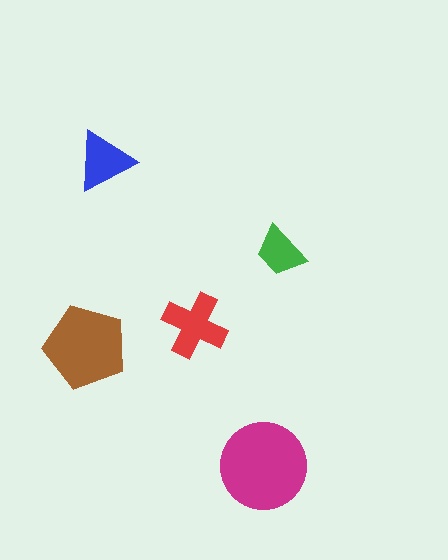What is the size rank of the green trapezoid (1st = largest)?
5th.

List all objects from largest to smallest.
The magenta circle, the brown pentagon, the red cross, the blue triangle, the green trapezoid.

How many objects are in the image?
There are 5 objects in the image.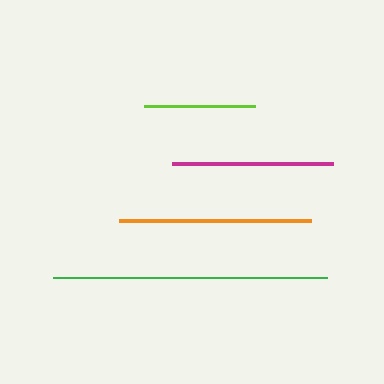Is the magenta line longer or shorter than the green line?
The green line is longer than the magenta line.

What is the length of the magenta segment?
The magenta segment is approximately 161 pixels long.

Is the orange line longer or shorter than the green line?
The green line is longer than the orange line.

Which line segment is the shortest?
The lime line is the shortest at approximately 111 pixels.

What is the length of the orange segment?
The orange segment is approximately 191 pixels long.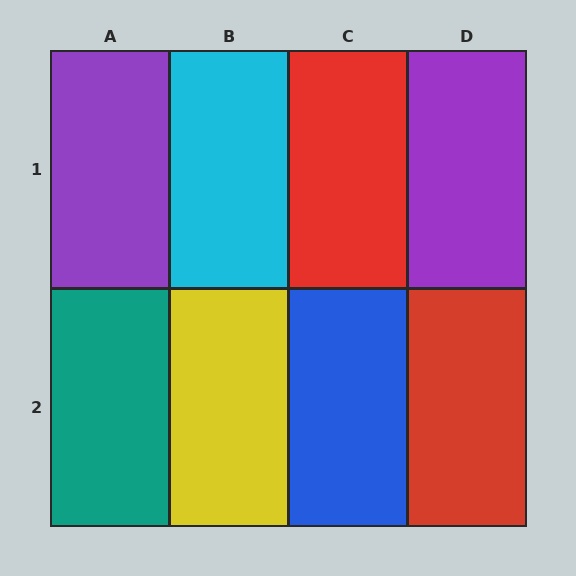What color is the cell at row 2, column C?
Blue.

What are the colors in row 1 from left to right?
Purple, cyan, red, purple.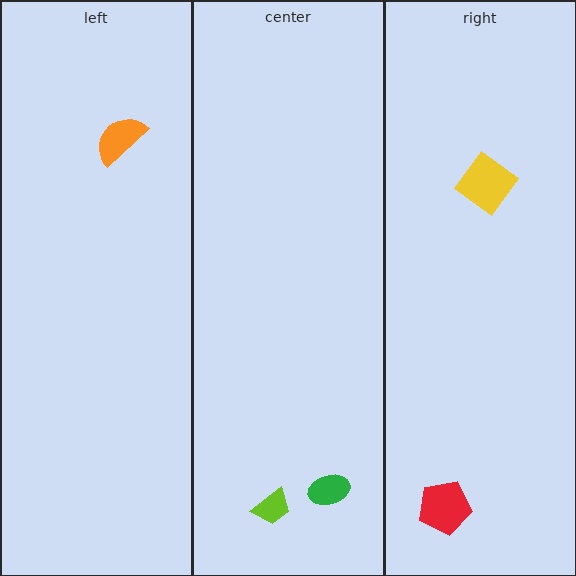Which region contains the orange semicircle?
The left region.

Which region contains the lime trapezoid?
The center region.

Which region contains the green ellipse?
The center region.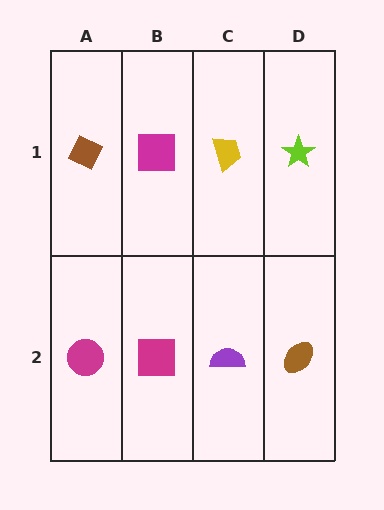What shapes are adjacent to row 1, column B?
A magenta square (row 2, column B), a brown diamond (row 1, column A), a yellow trapezoid (row 1, column C).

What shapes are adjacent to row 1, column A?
A magenta circle (row 2, column A), a magenta square (row 1, column B).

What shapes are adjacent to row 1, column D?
A brown ellipse (row 2, column D), a yellow trapezoid (row 1, column C).